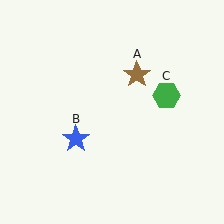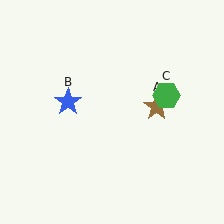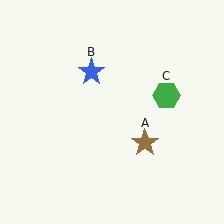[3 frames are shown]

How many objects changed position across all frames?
2 objects changed position: brown star (object A), blue star (object B).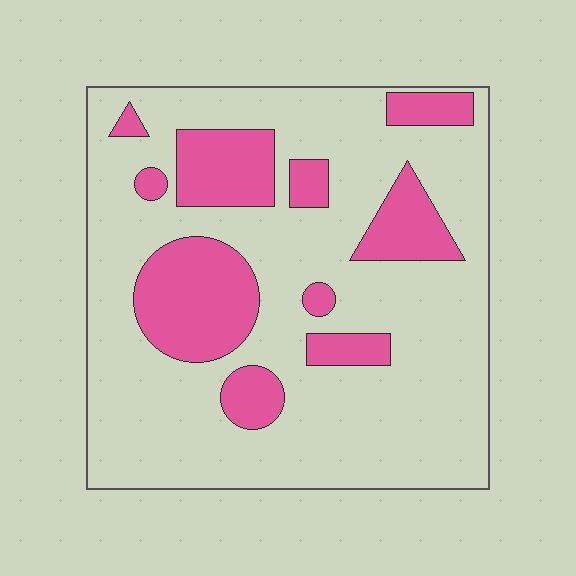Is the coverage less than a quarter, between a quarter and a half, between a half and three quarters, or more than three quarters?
Less than a quarter.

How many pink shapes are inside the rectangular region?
10.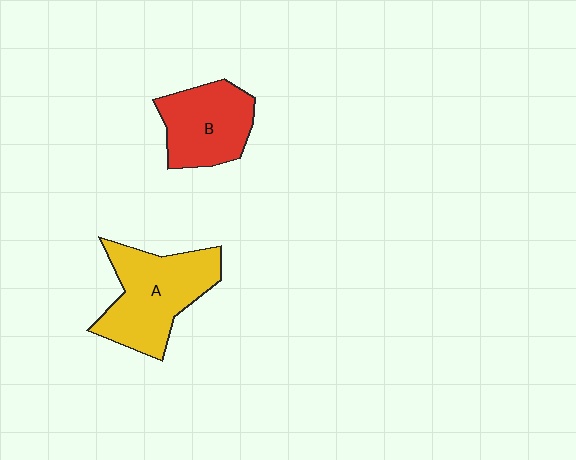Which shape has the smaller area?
Shape B (red).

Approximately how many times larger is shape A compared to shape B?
Approximately 1.3 times.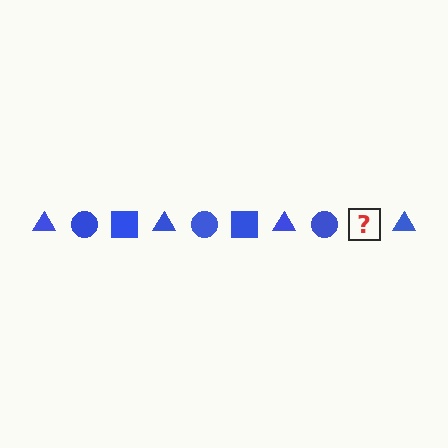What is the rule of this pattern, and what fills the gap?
The rule is that the pattern cycles through triangle, circle, square shapes in blue. The gap should be filled with a blue square.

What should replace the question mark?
The question mark should be replaced with a blue square.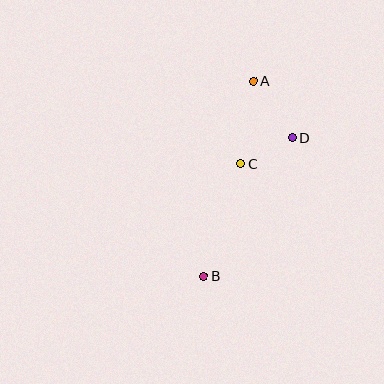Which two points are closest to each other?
Points C and D are closest to each other.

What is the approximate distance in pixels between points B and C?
The distance between B and C is approximately 118 pixels.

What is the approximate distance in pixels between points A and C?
The distance between A and C is approximately 83 pixels.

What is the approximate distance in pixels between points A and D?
The distance between A and D is approximately 69 pixels.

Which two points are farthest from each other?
Points A and B are farthest from each other.